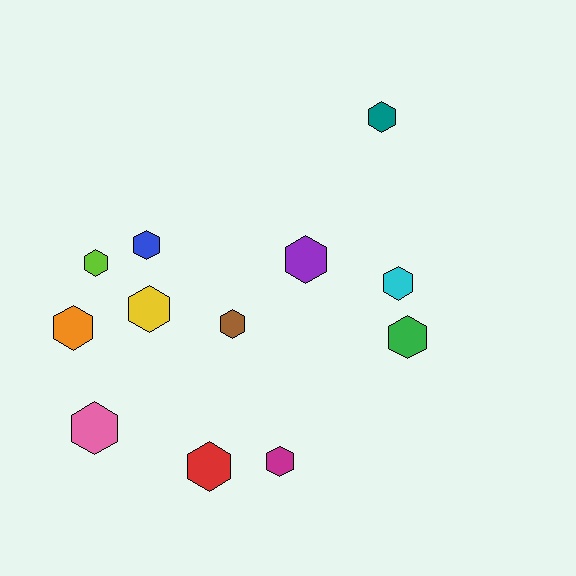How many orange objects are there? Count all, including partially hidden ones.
There is 1 orange object.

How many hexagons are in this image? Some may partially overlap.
There are 12 hexagons.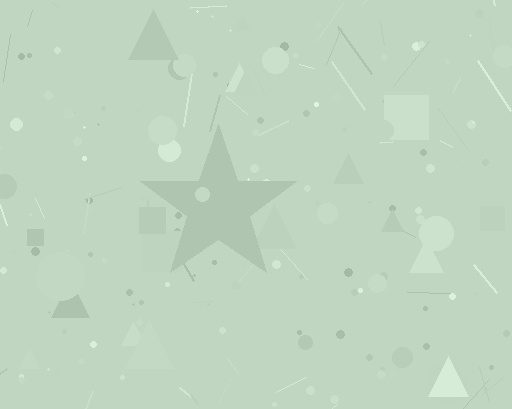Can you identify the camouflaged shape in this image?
The camouflaged shape is a star.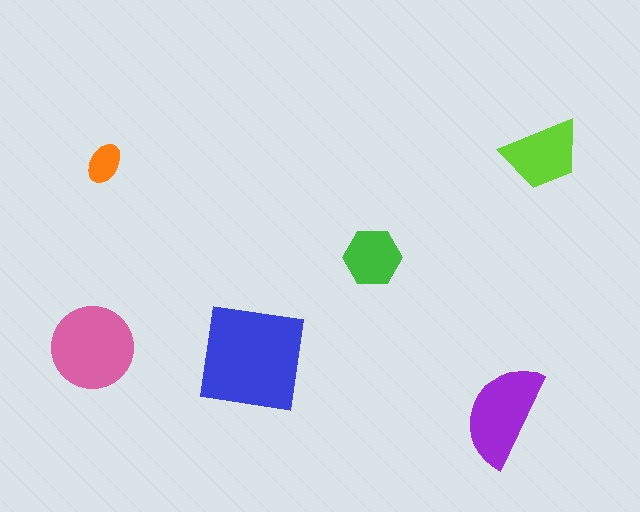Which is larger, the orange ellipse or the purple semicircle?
The purple semicircle.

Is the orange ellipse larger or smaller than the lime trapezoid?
Smaller.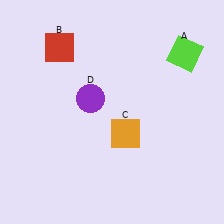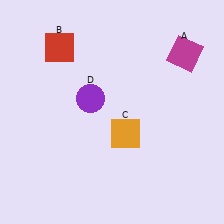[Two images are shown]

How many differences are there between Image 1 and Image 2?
There is 1 difference between the two images.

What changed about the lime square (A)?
In Image 1, A is lime. In Image 2, it changed to magenta.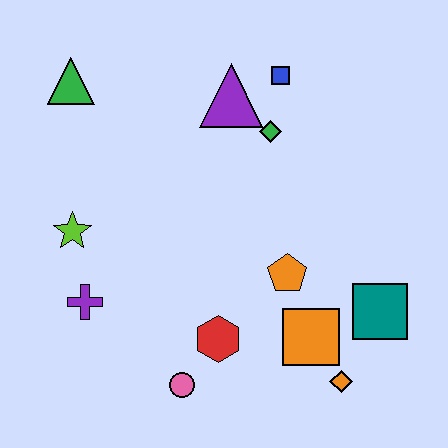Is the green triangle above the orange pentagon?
Yes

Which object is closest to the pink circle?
The red hexagon is closest to the pink circle.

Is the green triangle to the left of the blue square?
Yes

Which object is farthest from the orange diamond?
The green triangle is farthest from the orange diamond.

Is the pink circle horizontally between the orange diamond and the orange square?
No